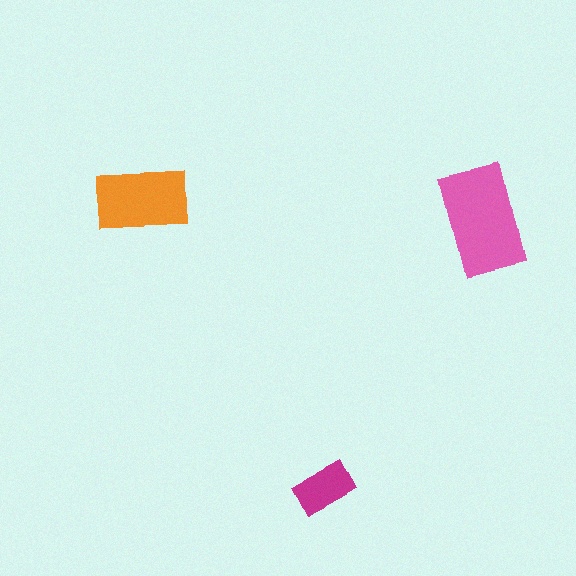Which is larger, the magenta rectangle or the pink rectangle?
The pink one.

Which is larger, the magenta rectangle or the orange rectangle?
The orange one.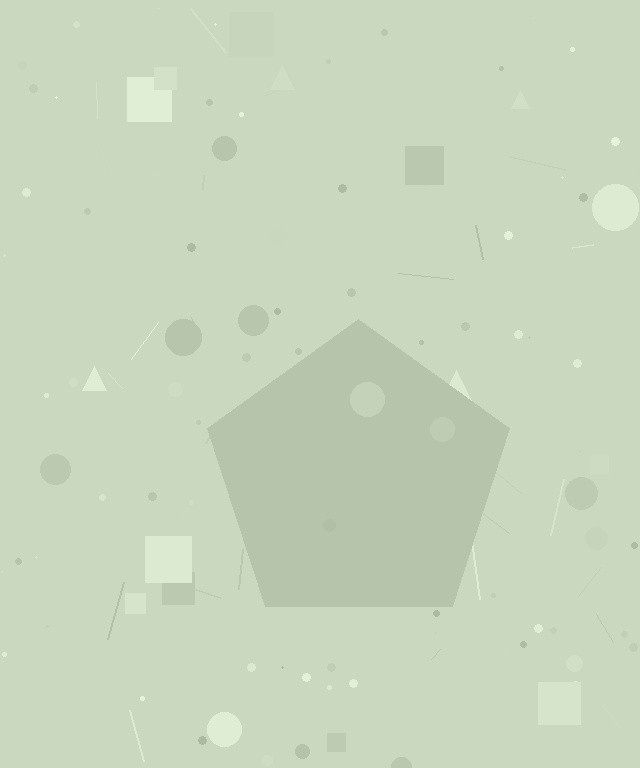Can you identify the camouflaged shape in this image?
The camouflaged shape is a pentagon.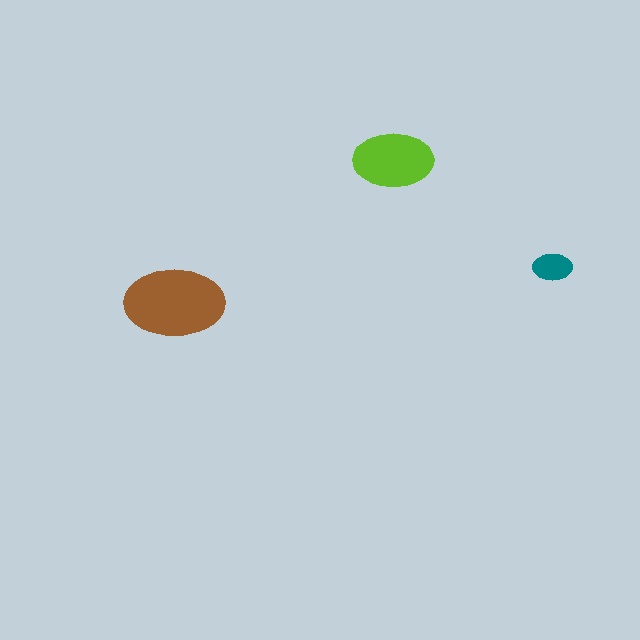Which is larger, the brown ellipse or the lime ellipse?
The brown one.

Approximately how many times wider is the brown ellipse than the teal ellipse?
About 2.5 times wider.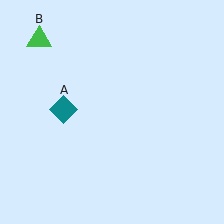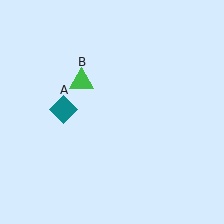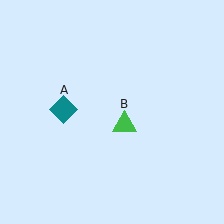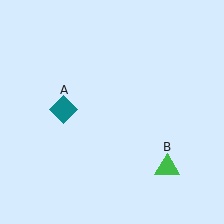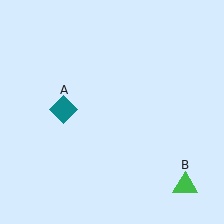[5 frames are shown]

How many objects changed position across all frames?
1 object changed position: green triangle (object B).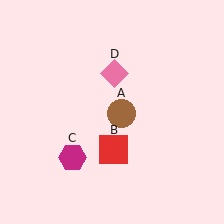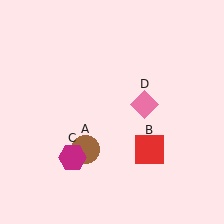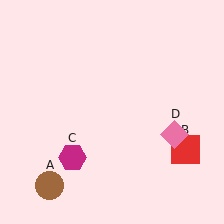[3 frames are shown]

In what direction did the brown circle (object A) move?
The brown circle (object A) moved down and to the left.